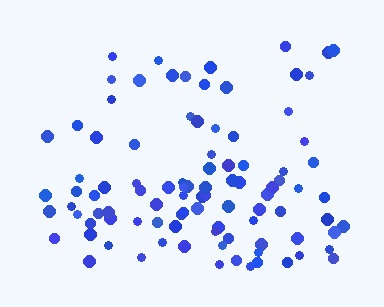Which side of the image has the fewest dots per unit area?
The top.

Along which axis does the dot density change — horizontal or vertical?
Vertical.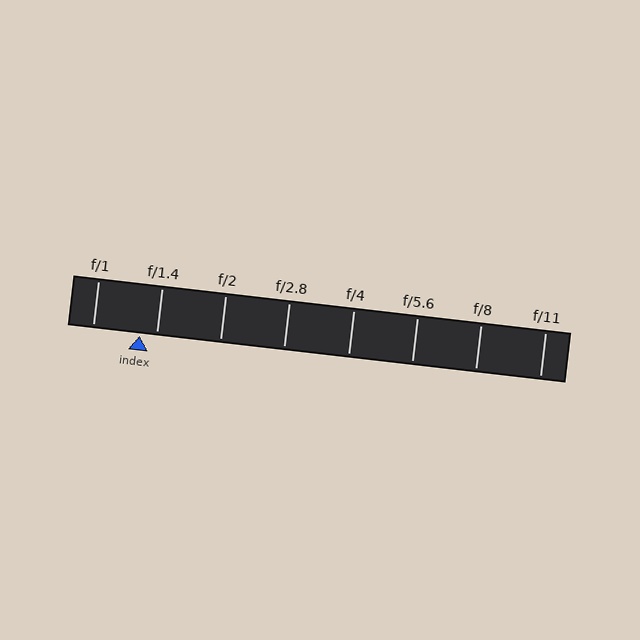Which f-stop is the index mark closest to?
The index mark is closest to f/1.4.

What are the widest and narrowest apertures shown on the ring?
The widest aperture shown is f/1 and the narrowest is f/11.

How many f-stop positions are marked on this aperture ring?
There are 8 f-stop positions marked.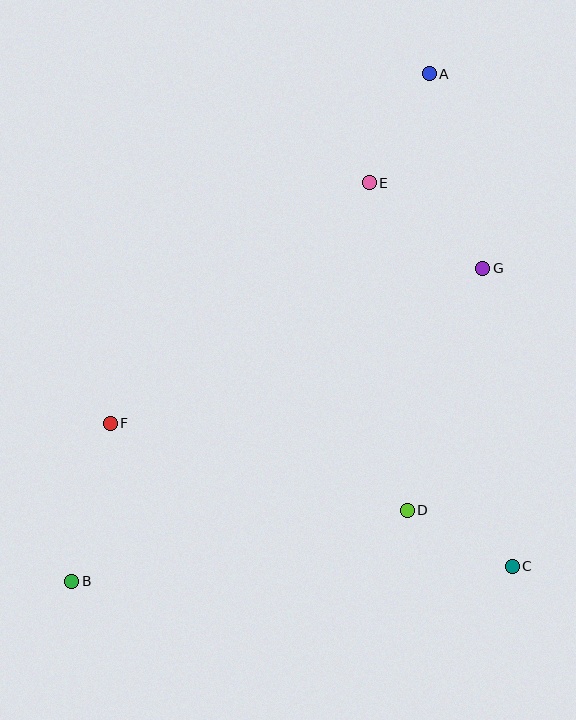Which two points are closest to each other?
Points C and D are closest to each other.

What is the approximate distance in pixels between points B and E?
The distance between B and E is approximately 497 pixels.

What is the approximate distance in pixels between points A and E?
The distance between A and E is approximately 124 pixels.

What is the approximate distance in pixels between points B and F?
The distance between B and F is approximately 163 pixels.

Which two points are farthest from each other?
Points A and B are farthest from each other.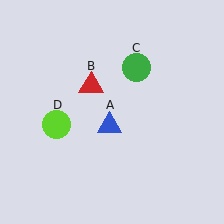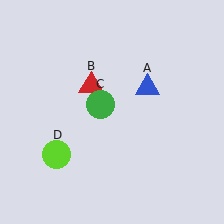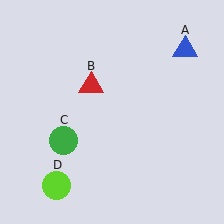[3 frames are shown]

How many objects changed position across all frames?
3 objects changed position: blue triangle (object A), green circle (object C), lime circle (object D).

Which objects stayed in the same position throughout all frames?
Red triangle (object B) remained stationary.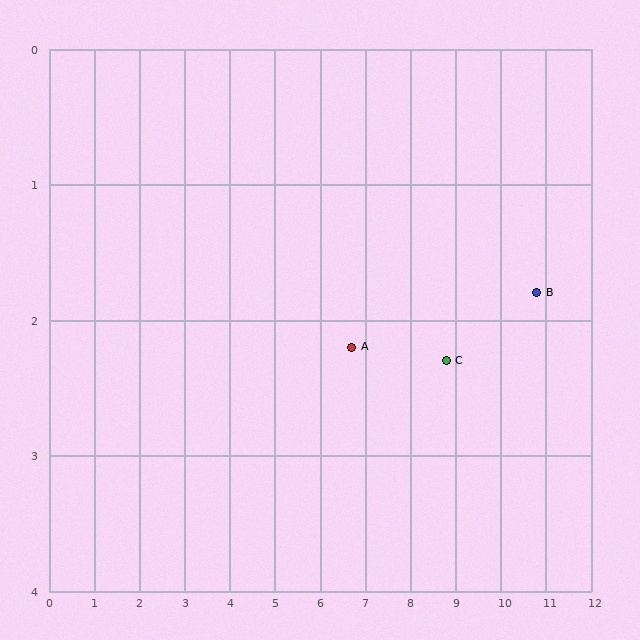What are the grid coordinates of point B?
Point B is at approximately (10.8, 1.8).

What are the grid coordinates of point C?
Point C is at approximately (8.8, 2.3).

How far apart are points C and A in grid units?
Points C and A are about 2.1 grid units apart.